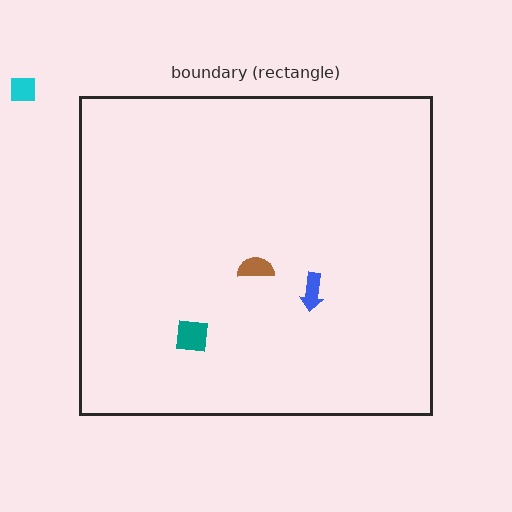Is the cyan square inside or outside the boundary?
Outside.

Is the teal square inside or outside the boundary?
Inside.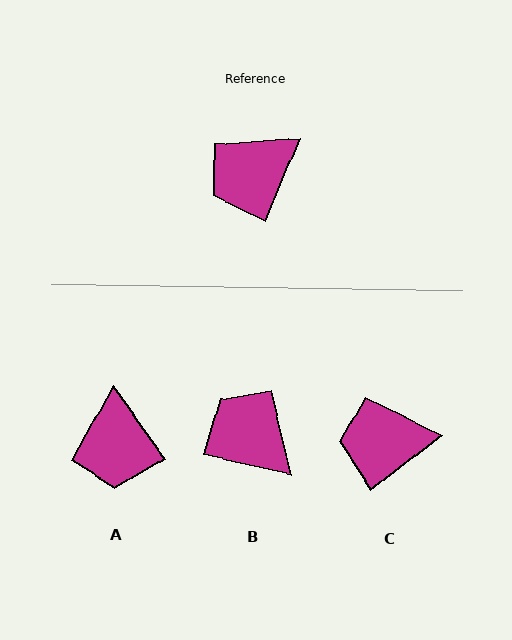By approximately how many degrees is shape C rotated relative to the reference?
Approximately 30 degrees clockwise.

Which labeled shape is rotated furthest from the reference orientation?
B, about 80 degrees away.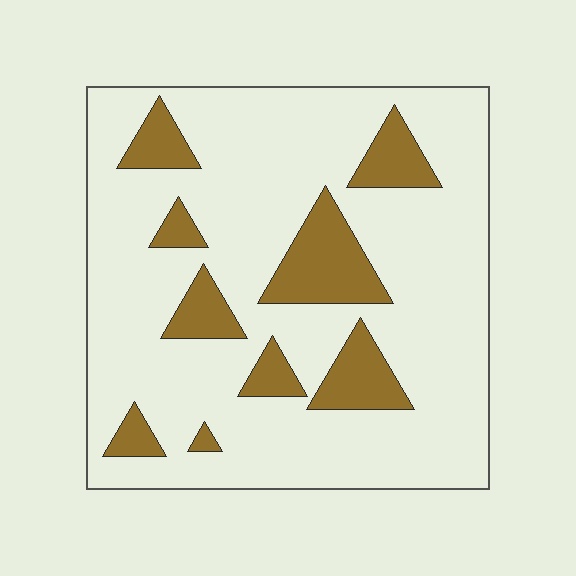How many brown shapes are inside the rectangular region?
9.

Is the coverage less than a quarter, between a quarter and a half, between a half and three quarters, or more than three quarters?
Less than a quarter.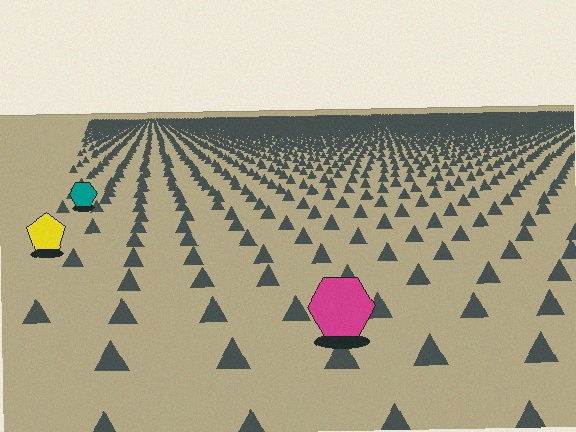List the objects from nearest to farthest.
From nearest to farthest: the magenta hexagon, the yellow pentagon, the teal hexagon.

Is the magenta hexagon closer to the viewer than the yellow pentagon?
Yes. The magenta hexagon is closer — you can tell from the texture gradient: the ground texture is coarser near it.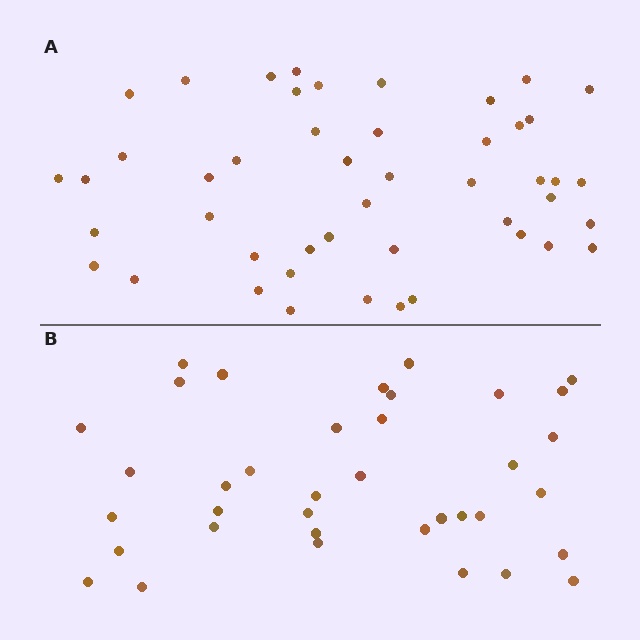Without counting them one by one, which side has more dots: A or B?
Region A (the top region) has more dots.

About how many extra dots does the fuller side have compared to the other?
Region A has roughly 10 or so more dots than region B.